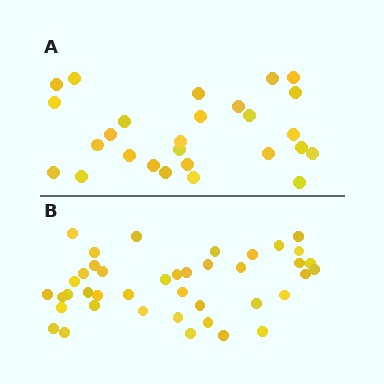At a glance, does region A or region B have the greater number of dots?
Region B (the bottom region) has more dots.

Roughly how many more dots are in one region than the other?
Region B has approximately 15 more dots than region A.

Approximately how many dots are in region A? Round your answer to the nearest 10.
About 30 dots. (The exact count is 27, which rounds to 30.)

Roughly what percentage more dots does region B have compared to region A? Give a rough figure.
About 50% more.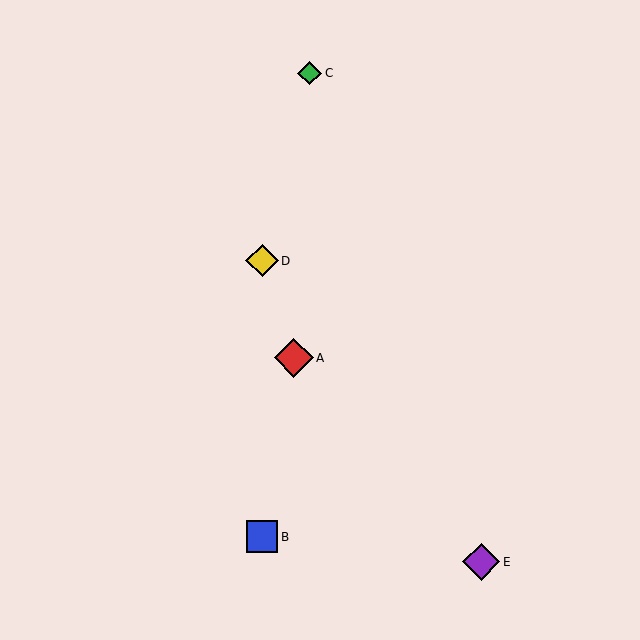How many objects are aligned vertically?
2 objects (B, D) are aligned vertically.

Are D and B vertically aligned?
Yes, both are at x≈262.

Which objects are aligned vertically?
Objects B, D are aligned vertically.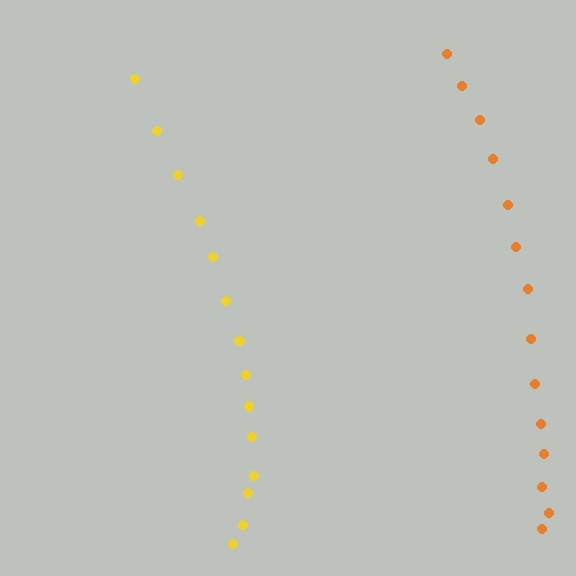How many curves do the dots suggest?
There are 2 distinct paths.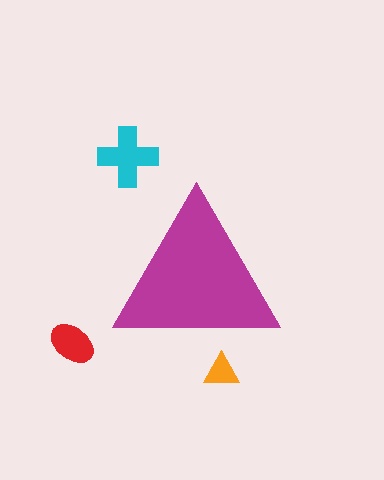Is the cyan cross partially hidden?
No, the cyan cross is fully visible.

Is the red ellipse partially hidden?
No, the red ellipse is fully visible.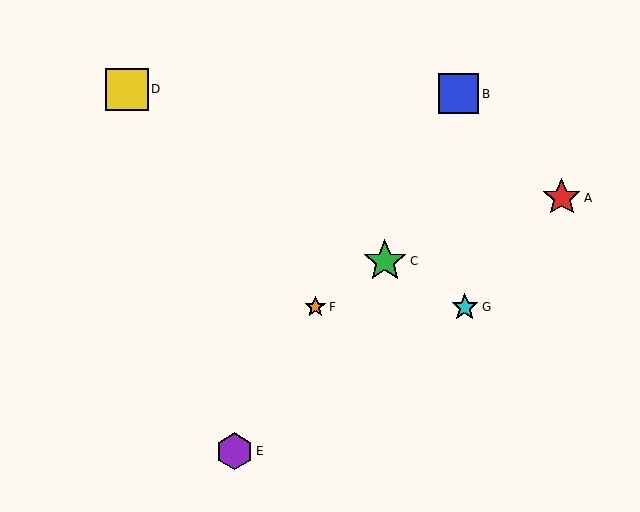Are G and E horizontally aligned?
No, G is at y≈307 and E is at y≈451.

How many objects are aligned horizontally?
2 objects (F, G) are aligned horizontally.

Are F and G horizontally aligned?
Yes, both are at y≈307.